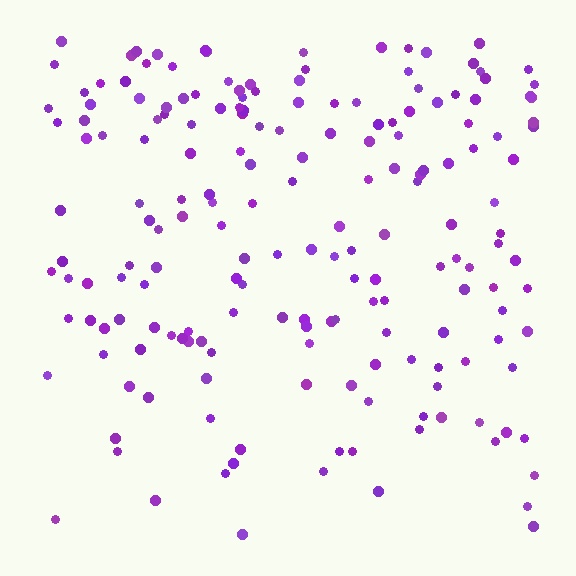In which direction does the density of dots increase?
From bottom to top, with the top side densest.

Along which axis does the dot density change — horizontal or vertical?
Vertical.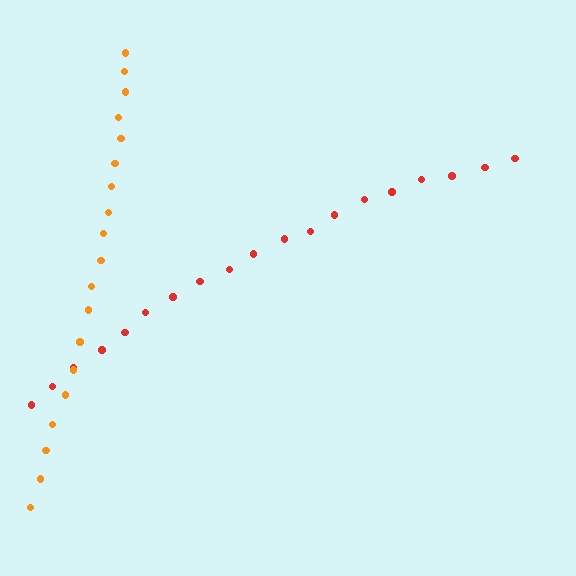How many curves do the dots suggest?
There are 2 distinct paths.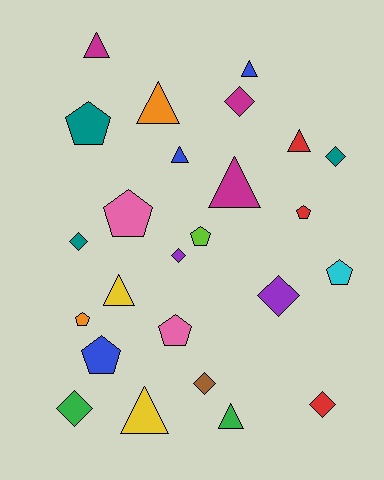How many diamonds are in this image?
There are 8 diamonds.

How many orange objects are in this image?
There are 2 orange objects.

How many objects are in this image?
There are 25 objects.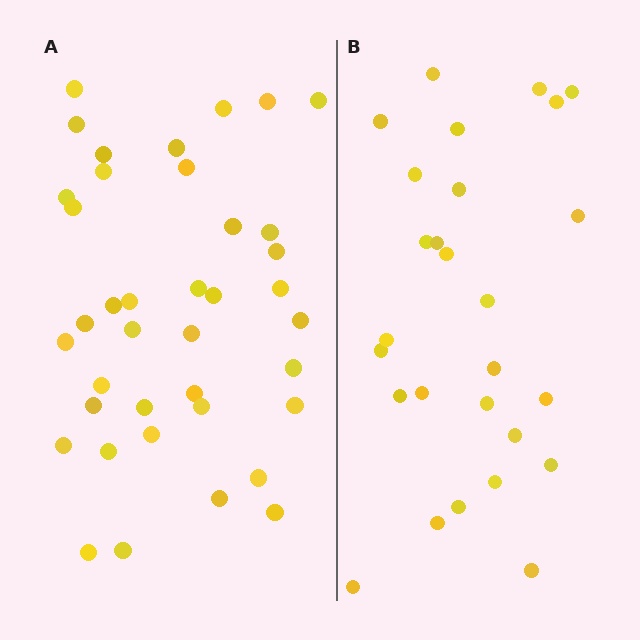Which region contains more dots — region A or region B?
Region A (the left region) has more dots.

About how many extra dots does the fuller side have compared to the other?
Region A has roughly 12 or so more dots than region B.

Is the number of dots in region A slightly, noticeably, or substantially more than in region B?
Region A has noticeably more, but not dramatically so. The ratio is roughly 1.4 to 1.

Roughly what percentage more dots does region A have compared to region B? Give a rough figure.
About 45% more.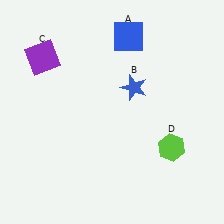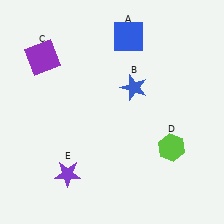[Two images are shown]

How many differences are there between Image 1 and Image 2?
There is 1 difference between the two images.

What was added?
A purple star (E) was added in Image 2.